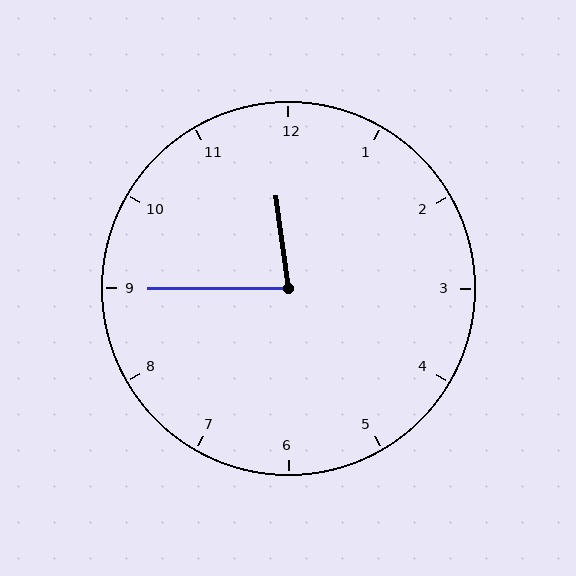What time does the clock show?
11:45.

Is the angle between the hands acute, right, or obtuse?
It is acute.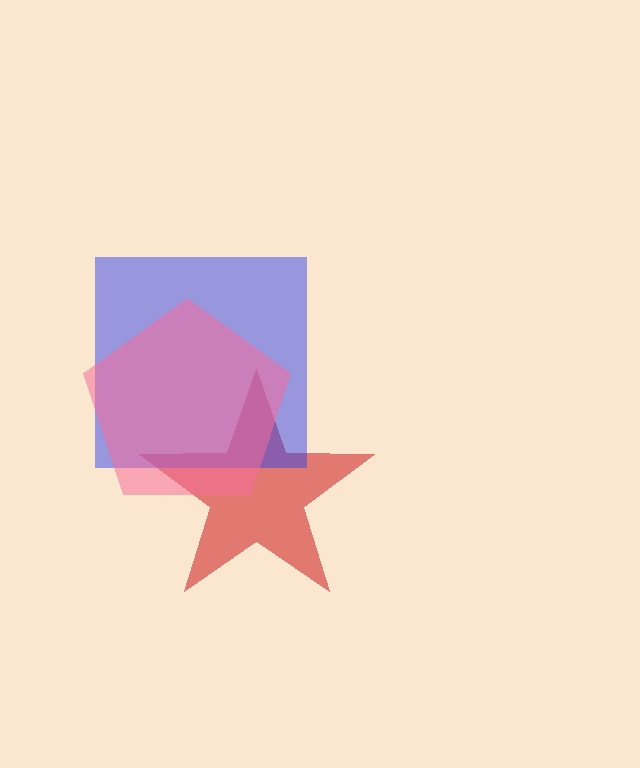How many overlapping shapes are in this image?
There are 3 overlapping shapes in the image.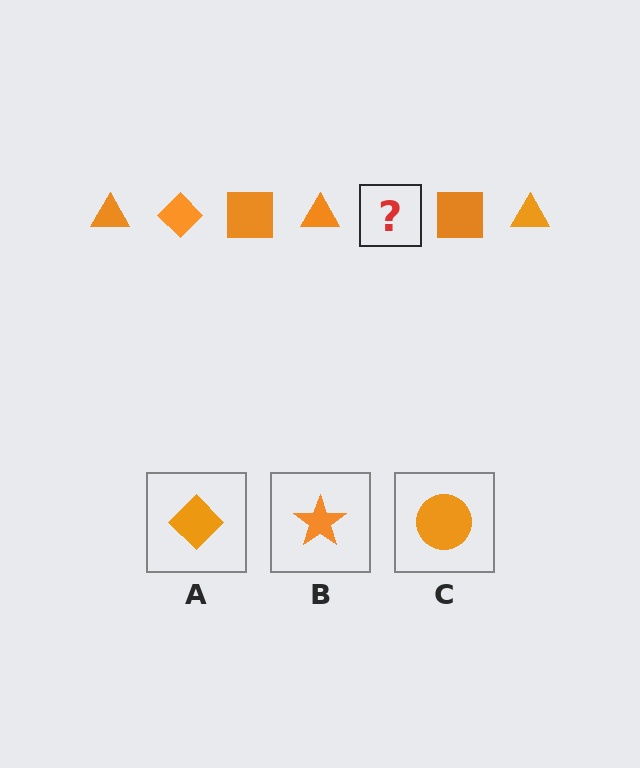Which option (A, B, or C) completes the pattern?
A.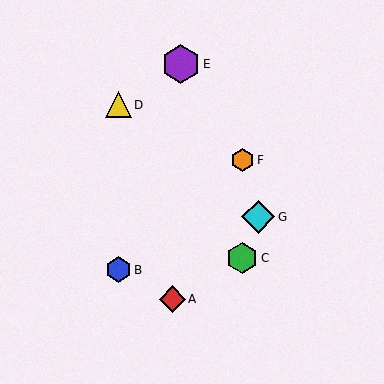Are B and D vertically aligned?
Yes, both are at x≈118.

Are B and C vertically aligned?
No, B is at x≈118 and C is at x≈242.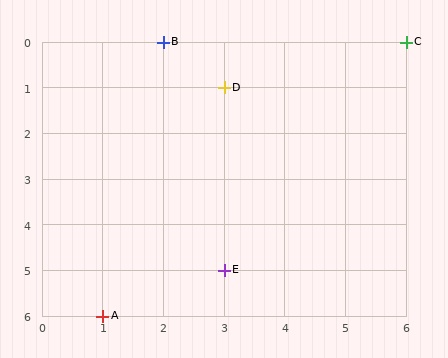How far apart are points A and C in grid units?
Points A and C are 5 columns and 6 rows apart (about 7.8 grid units diagonally).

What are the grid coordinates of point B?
Point B is at grid coordinates (2, 0).